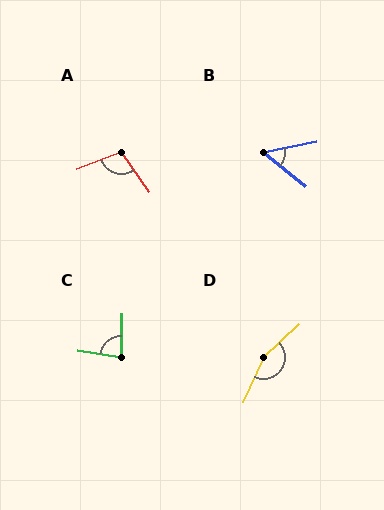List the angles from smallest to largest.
B (51°), C (80°), A (104°), D (157°).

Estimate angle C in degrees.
Approximately 80 degrees.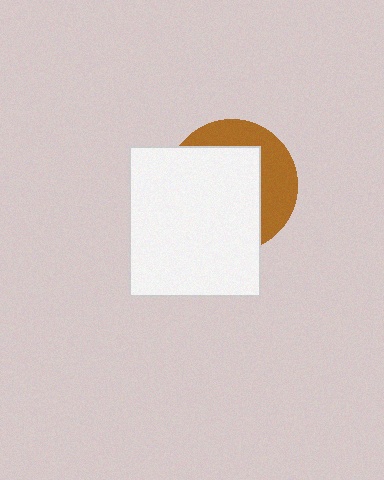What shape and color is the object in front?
The object in front is a white rectangle.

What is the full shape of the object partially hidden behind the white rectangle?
The partially hidden object is a brown circle.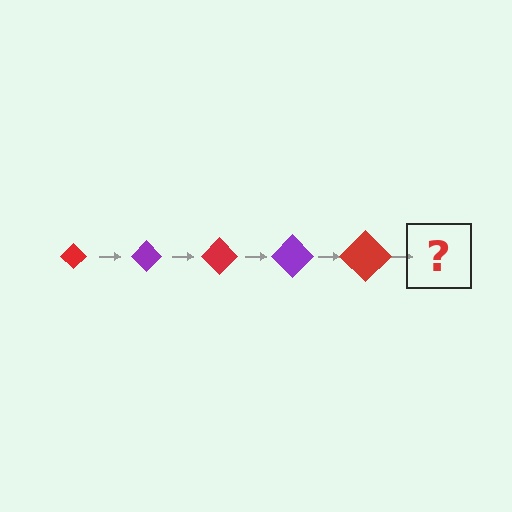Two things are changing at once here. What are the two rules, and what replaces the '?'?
The two rules are that the diamond grows larger each step and the color cycles through red and purple. The '?' should be a purple diamond, larger than the previous one.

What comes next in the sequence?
The next element should be a purple diamond, larger than the previous one.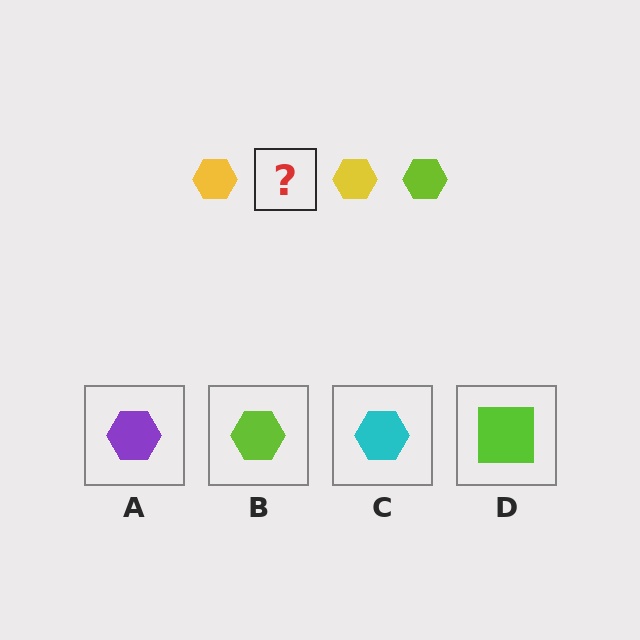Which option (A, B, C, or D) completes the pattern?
B.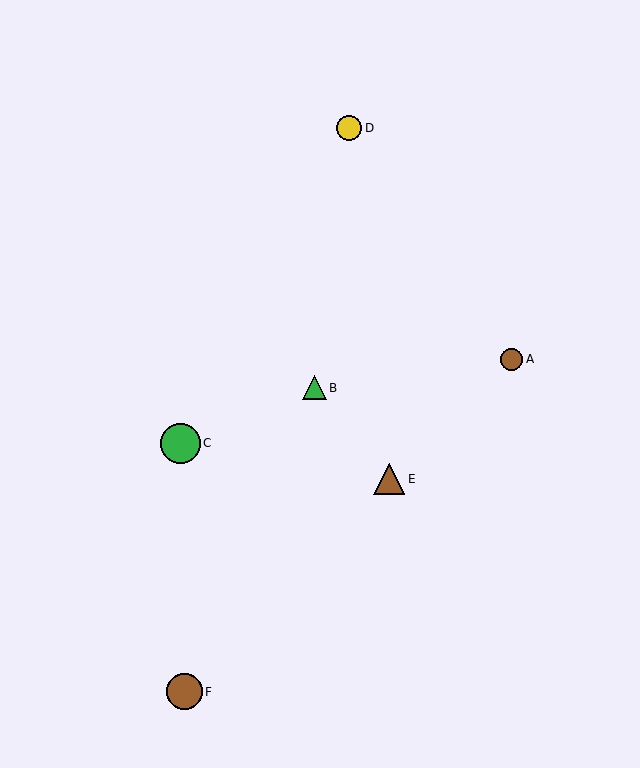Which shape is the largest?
The green circle (labeled C) is the largest.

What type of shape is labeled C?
Shape C is a green circle.